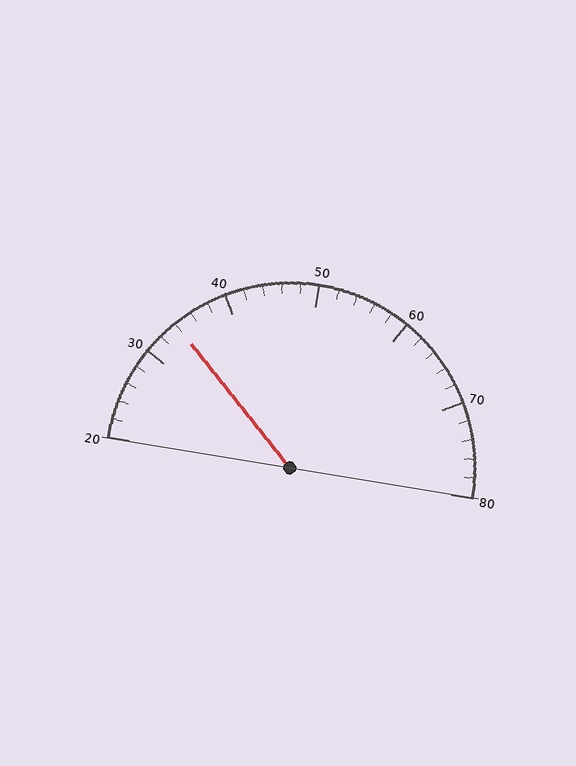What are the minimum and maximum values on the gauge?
The gauge ranges from 20 to 80.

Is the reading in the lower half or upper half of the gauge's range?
The reading is in the lower half of the range (20 to 80).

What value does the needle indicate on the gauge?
The needle indicates approximately 34.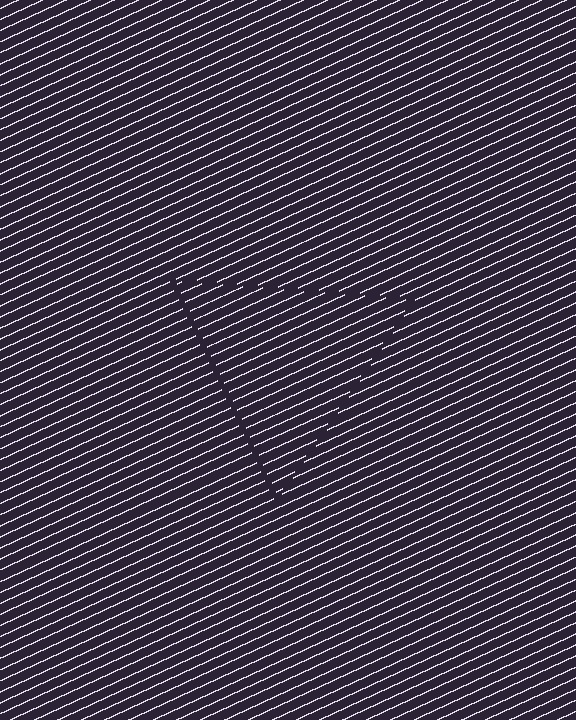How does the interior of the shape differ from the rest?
The interior of the shape contains the same grating, shifted by half a period — the contour is defined by the phase discontinuity where line-ends from the inner and outer gratings abut.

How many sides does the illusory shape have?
3 sides — the line-ends trace a triangle.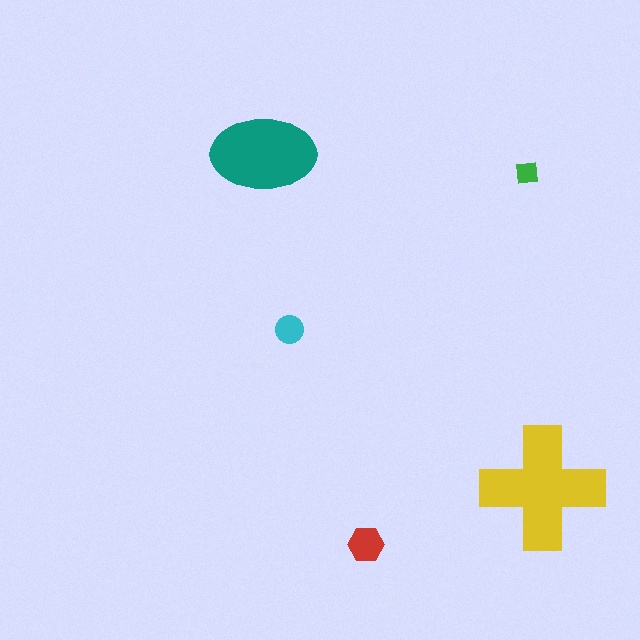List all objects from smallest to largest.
The green square, the cyan circle, the red hexagon, the teal ellipse, the yellow cross.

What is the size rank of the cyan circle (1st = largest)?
4th.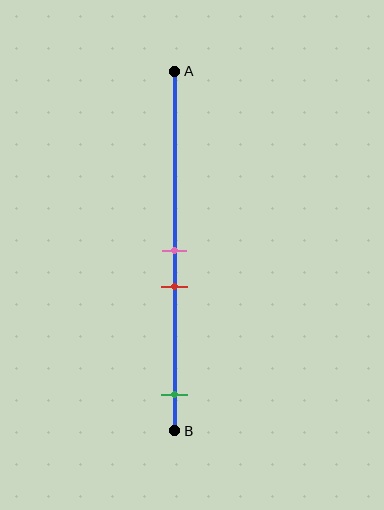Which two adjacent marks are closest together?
The pink and red marks are the closest adjacent pair.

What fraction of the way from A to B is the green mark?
The green mark is approximately 90% (0.9) of the way from A to B.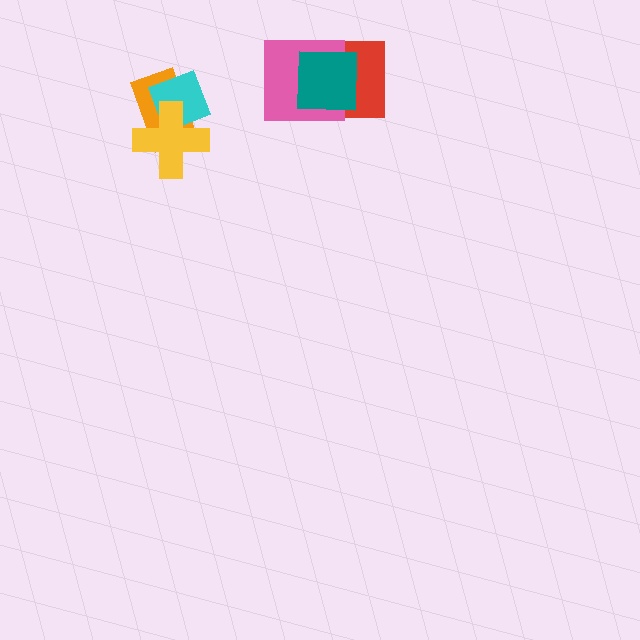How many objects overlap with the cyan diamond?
2 objects overlap with the cyan diamond.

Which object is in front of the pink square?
The teal square is in front of the pink square.